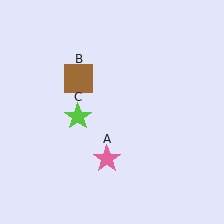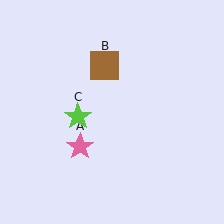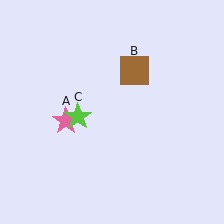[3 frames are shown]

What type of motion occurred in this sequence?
The pink star (object A), brown square (object B) rotated clockwise around the center of the scene.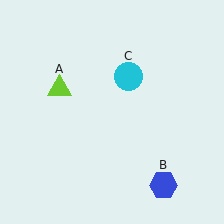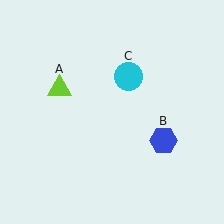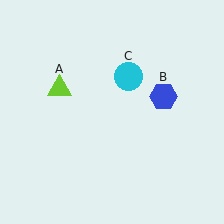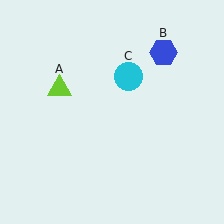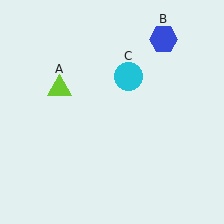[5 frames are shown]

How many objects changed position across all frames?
1 object changed position: blue hexagon (object B).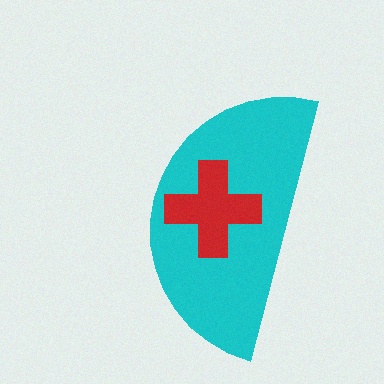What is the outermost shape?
The cyan semicircle.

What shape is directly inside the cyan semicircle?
The red cross.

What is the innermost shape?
The red cross.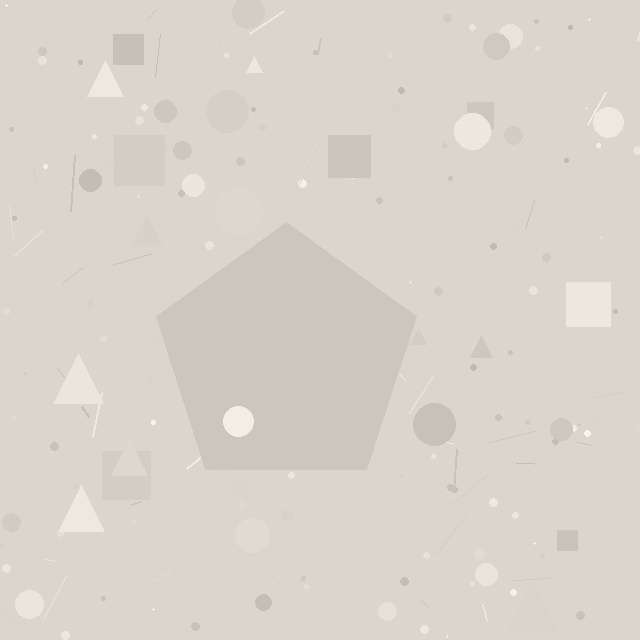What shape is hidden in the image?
A pentagon is hidden in the image.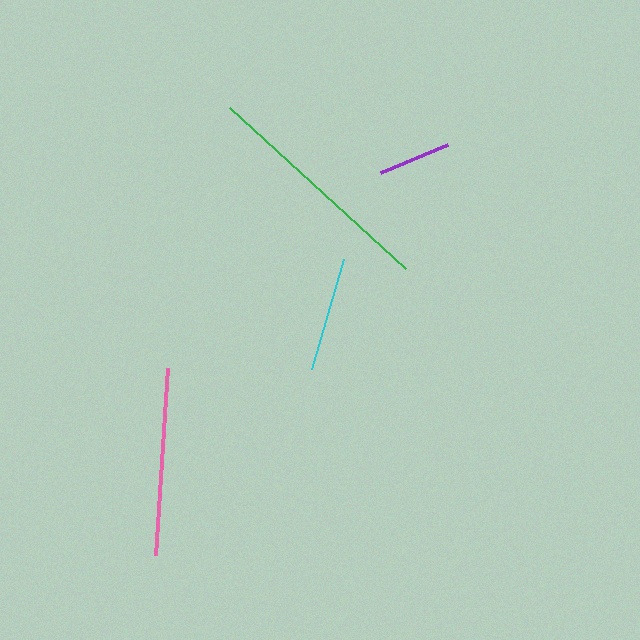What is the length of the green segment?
The green segment is approximately 238 pixels long.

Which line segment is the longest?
The green line is the longest at approximately 238 pixels.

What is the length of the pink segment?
The pink segment is approximately 187 pixels long.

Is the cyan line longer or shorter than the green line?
The green line is longer than the cyan line.